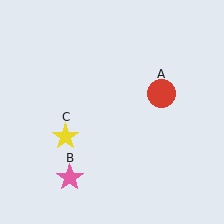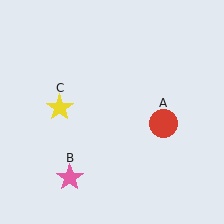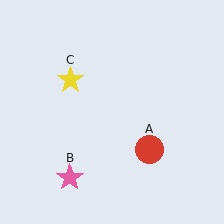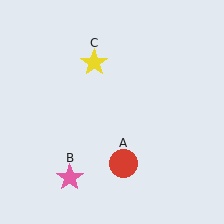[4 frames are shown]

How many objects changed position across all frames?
2 objects changed position: red circle (object A), yellow star (object C).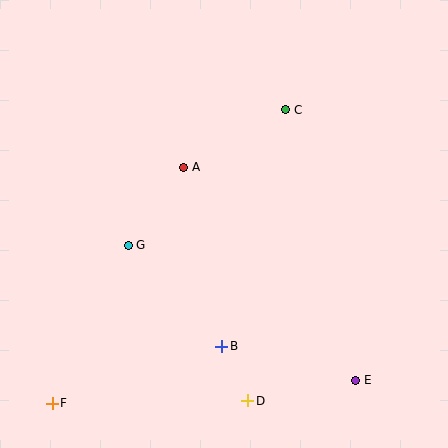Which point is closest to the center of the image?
Point A at (184, 167) is closest to the center.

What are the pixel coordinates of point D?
Point D is at (248, 401).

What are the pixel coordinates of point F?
Point F is at (52, 403).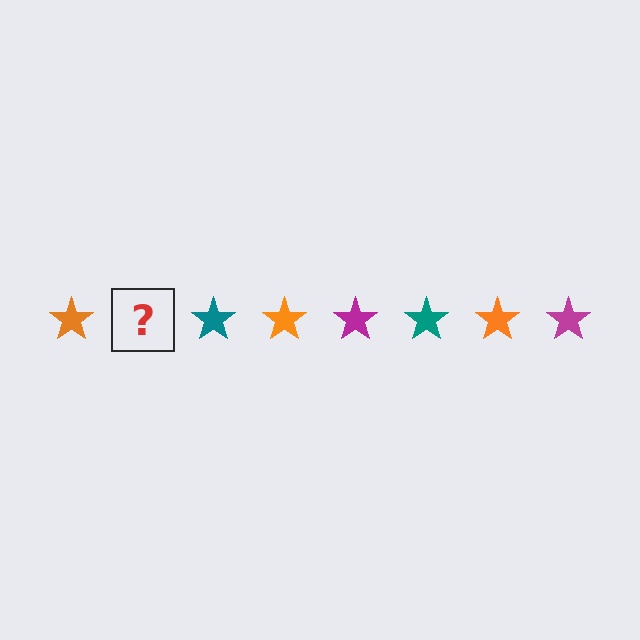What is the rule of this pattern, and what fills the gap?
The rule is that the pattern cycles through orange, magenta, teal stars. The gap should be filled with a magenta star.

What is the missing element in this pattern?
The missing element is a magenta star.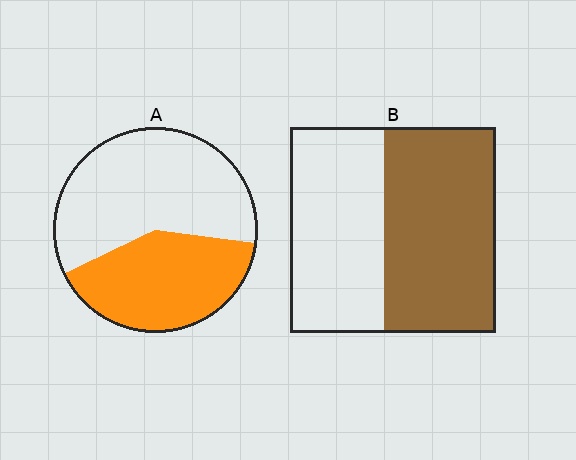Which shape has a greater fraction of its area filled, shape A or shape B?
Shape B.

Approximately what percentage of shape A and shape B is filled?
A is approximately 40% and B is approximately 55%.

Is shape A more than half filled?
No.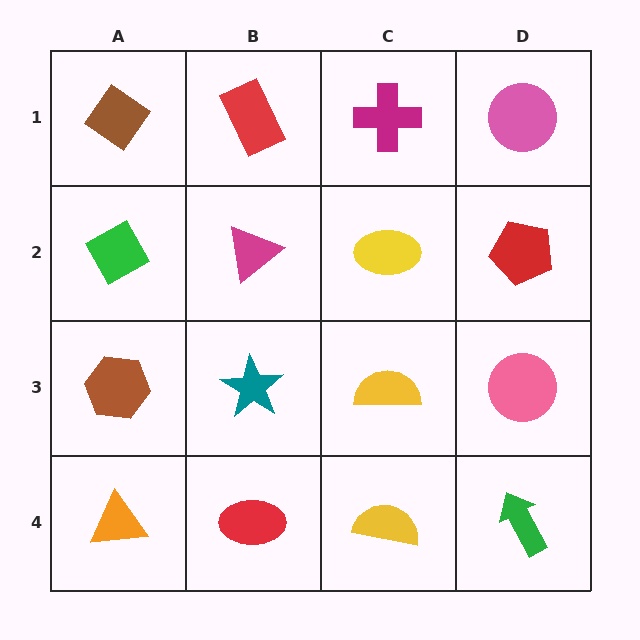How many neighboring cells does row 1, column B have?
3.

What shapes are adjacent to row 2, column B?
A red rectangle (row 1, column B), a teal star (row 3, column B), a green diamond (row 2, column A), a yellow ellipse (row 2, column C).